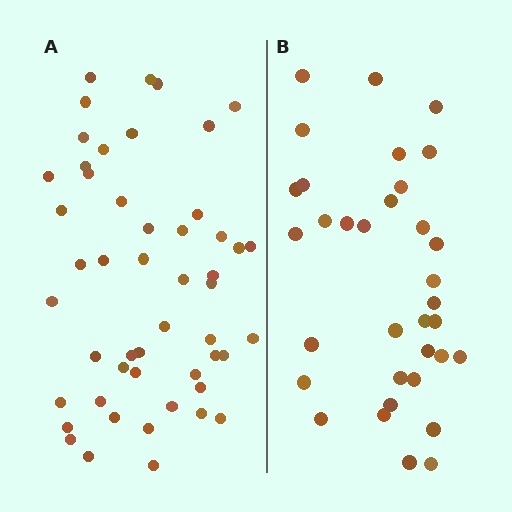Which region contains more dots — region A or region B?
Region A (the left region) has more dots.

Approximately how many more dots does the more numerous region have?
Region A has approximately 15 more dots than region B.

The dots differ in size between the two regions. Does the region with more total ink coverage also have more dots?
No. Region B has more total ink coverage because its dots are larger, but region A actually contains more individual dots. Total area can be misleading — the number of items is what matters here.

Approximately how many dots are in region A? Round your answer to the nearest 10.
About 50 dots.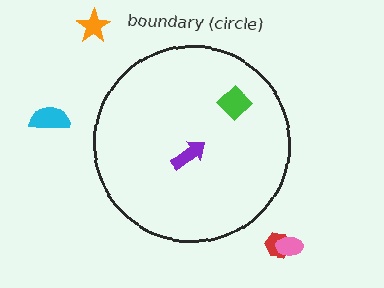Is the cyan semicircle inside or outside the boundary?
Outside.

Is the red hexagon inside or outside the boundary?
Outside.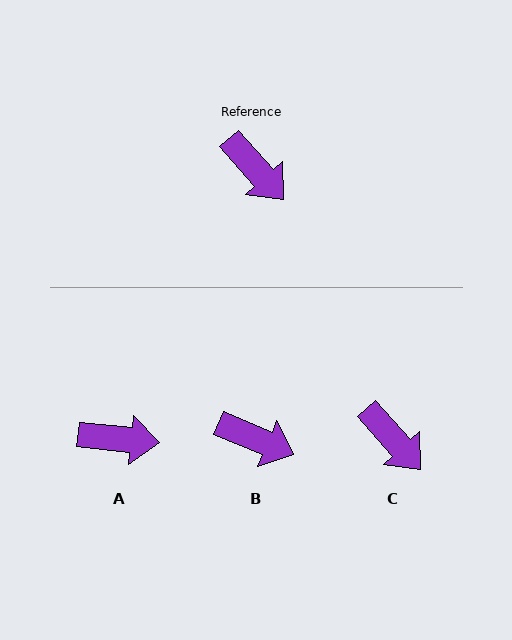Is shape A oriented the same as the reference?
No, it is off by about 43 degrees.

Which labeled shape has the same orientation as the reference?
C.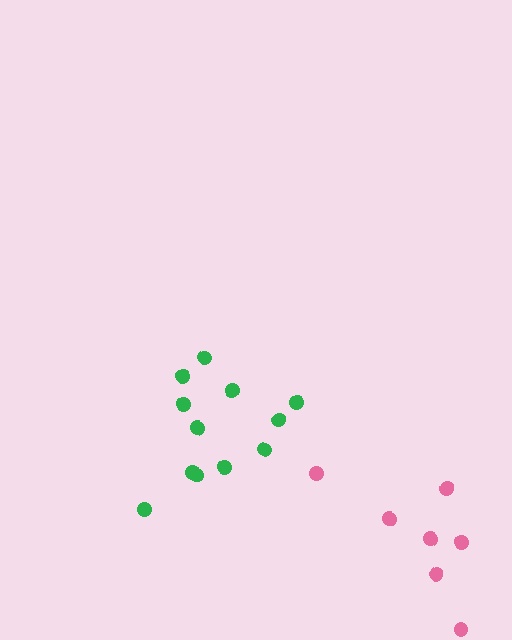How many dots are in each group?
Group 1: 12 dots, Group 2: 7 dots (19 total).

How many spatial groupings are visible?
There are 2 spatial groupings.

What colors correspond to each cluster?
The clusters are colored: green, pink.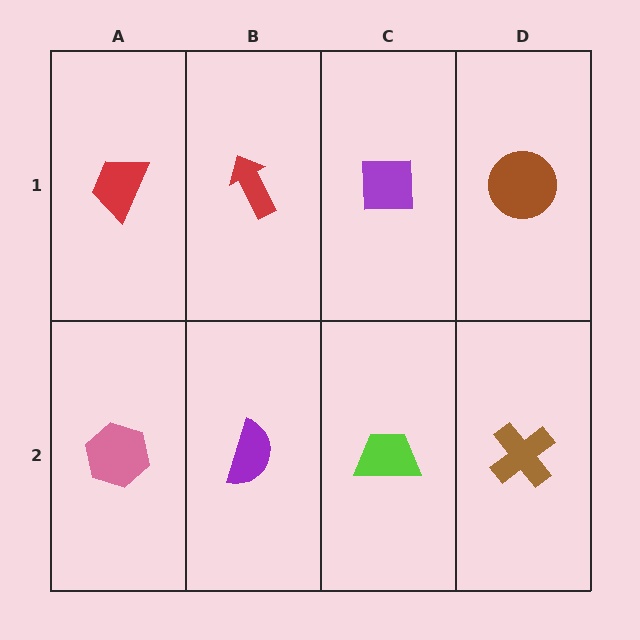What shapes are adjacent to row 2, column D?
A brown circle (row 1, column D), a lime trapezoid (row 2, column C).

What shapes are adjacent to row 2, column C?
A purple square (row 1, column C), a purple semicircle (row 2, column B), a brown cross (row 2, column D).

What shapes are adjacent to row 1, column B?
A purple semicircle (row 2, column B), a red trapezoid (row 1, column A), a purple square (row 1, column C).